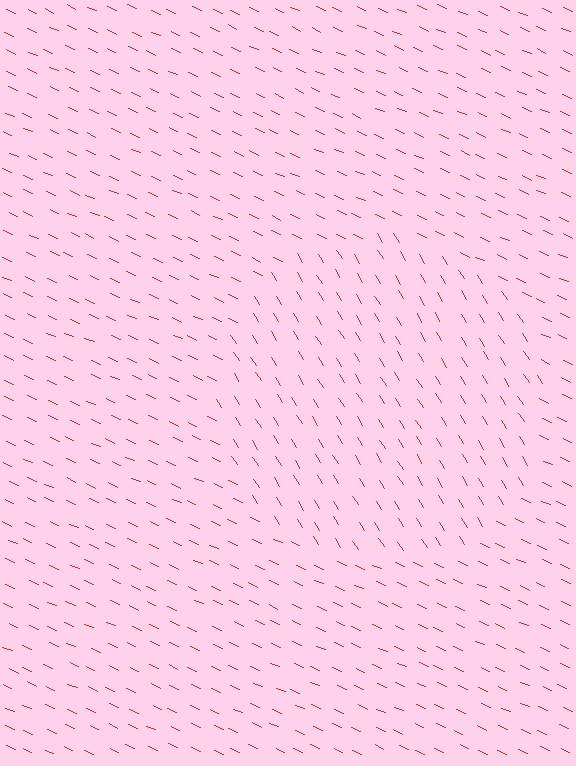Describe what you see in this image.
The image is filled with small red line segments. A circle region in the image has lines oriented differently from the surrounding lines, creating a visible texture boundary.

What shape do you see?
I see a circle.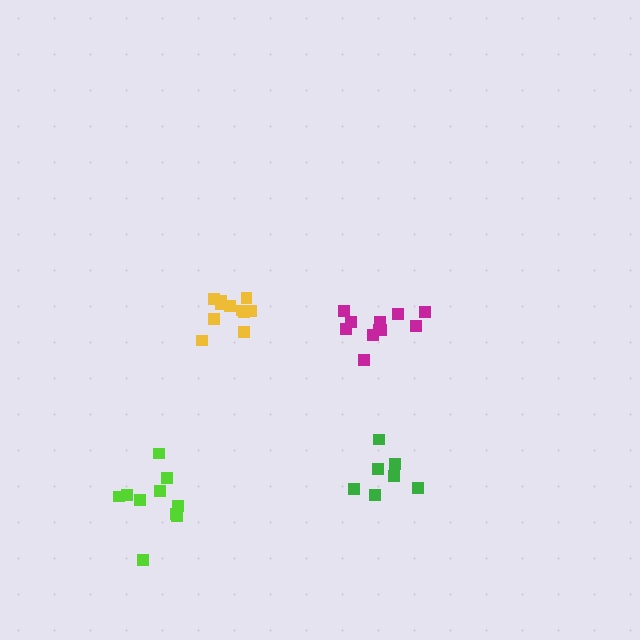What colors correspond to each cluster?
The clusters are colored: magenta, yellow, green, lime.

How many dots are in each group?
Group 1: 11 dots, Group 2: 11 dots, Group 3: 7 dots, Group 4: 10 dots (39 total).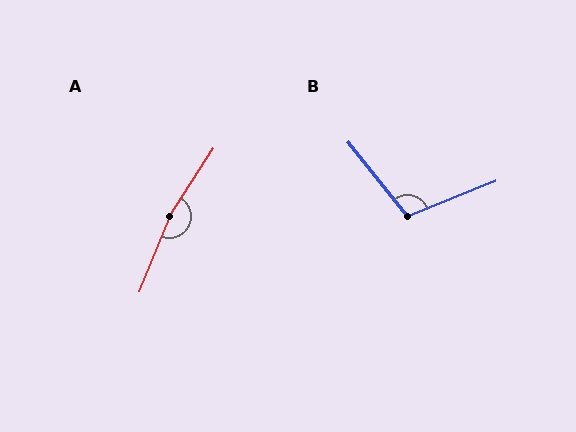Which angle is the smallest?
B, at approximately 107 degrees.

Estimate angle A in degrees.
Approximately 169 degrees.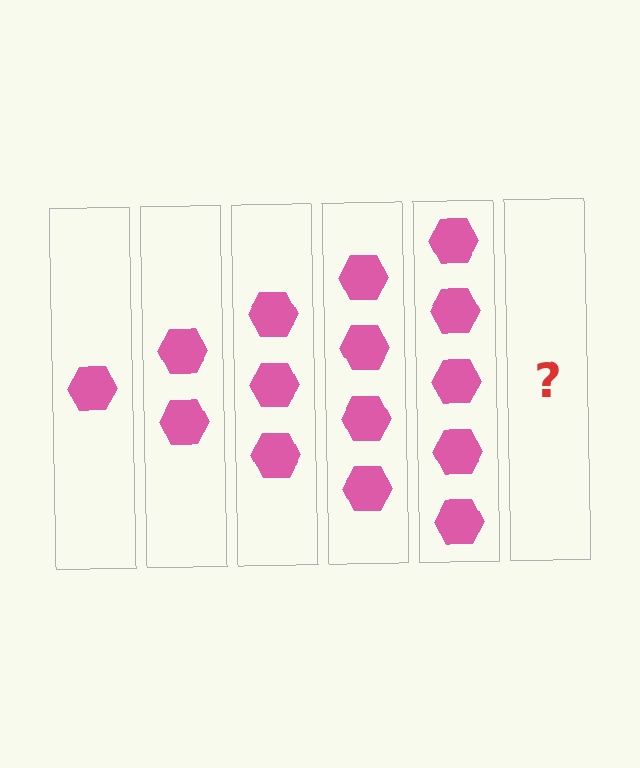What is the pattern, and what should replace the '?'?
The pattern is that each step adds one more hexagon. The '?' should be 6 hexagons.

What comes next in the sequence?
The next element should be 6 hexagons.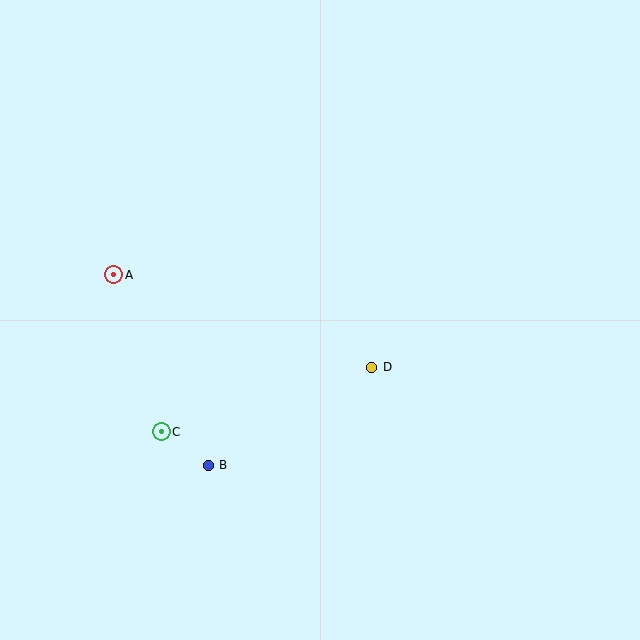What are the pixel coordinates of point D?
Point D is at (372, 367).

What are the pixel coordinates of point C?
Point C is at (161, 432).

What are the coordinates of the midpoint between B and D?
The midpoint between B and D is at (290, 416).